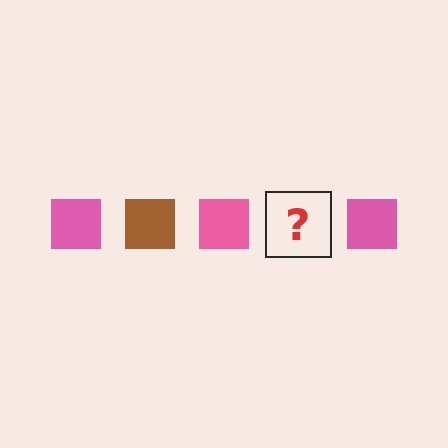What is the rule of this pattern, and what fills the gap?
The rule is that the pattern cycles through pink, brown squares. The gap should be filled with a brown square.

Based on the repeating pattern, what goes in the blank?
The blank should be a brown square.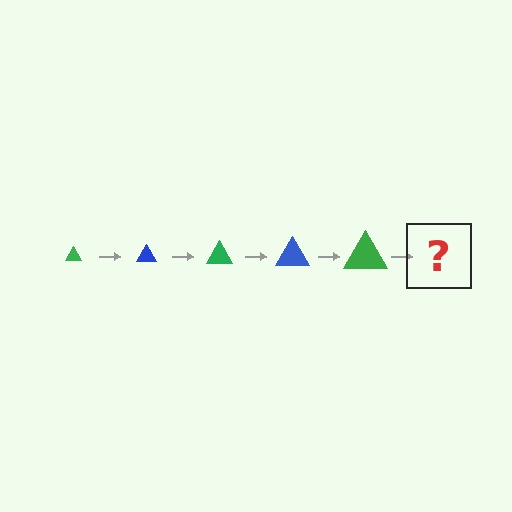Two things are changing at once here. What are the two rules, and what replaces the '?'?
The two rules are that the triangle grows larger each step and the color cycles through green and blue. The '?' should be a blue triangle, larger than the previous one.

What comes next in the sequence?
The next element should be a blue triangle, larger than the previous one.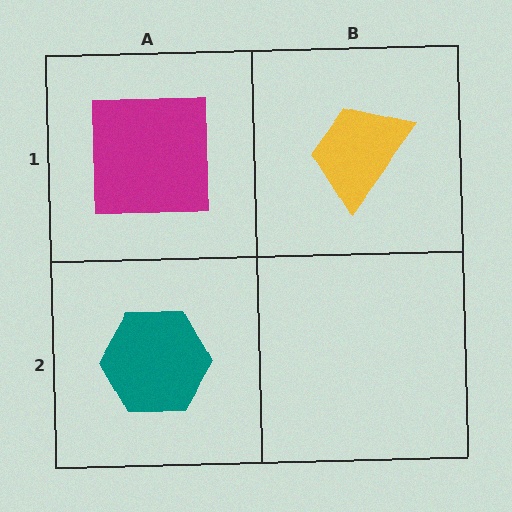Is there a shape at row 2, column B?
No, that cell is empty.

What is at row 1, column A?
A magenta square.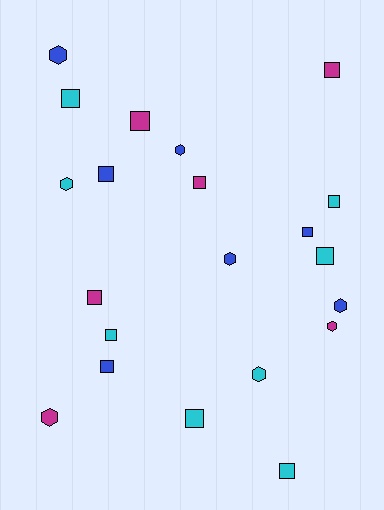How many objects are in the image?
There are 21 objects.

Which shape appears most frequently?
Square, with 13 objects.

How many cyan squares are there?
There are 6 cyan squares.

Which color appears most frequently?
Cyan, with 8 objects.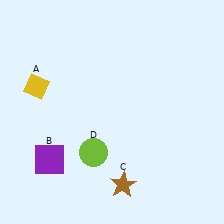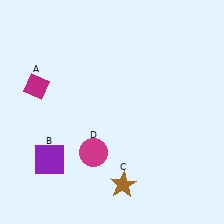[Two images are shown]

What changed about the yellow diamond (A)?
In Image 1, A is yellow. In Image 2, it changed to magenta.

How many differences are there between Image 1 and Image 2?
There are 2 differences between the two images.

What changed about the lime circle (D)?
In Image 1, D is lime. In Image 2, it changed to magenta.